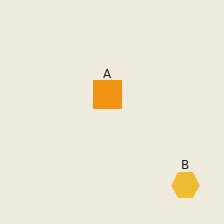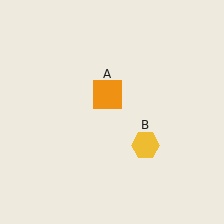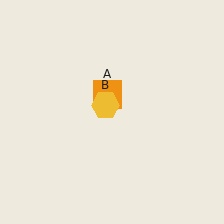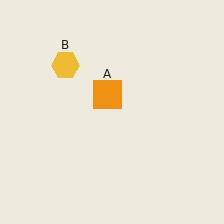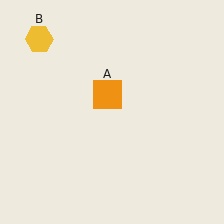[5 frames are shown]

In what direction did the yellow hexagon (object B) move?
The yellow hexagon (object B) moved up and to the left.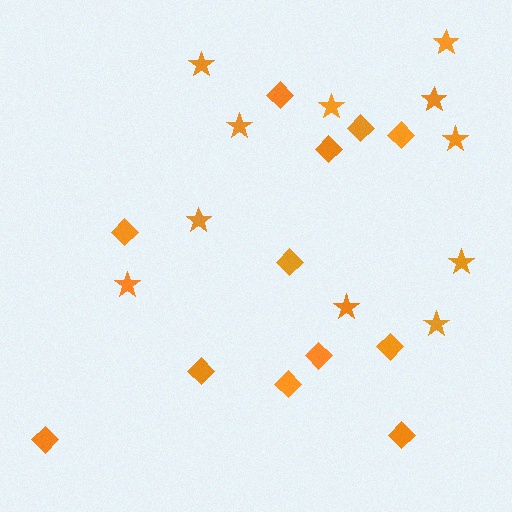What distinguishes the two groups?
There are 2 groups: one group of diamonds (12) and one group of stars (11).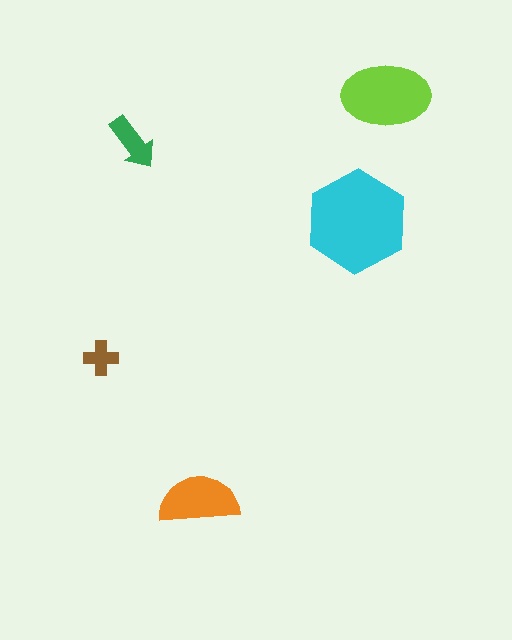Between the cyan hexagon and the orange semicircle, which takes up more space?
The cyan hexagon.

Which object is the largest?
The cyan hexagon.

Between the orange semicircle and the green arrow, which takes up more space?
The orange semicircle.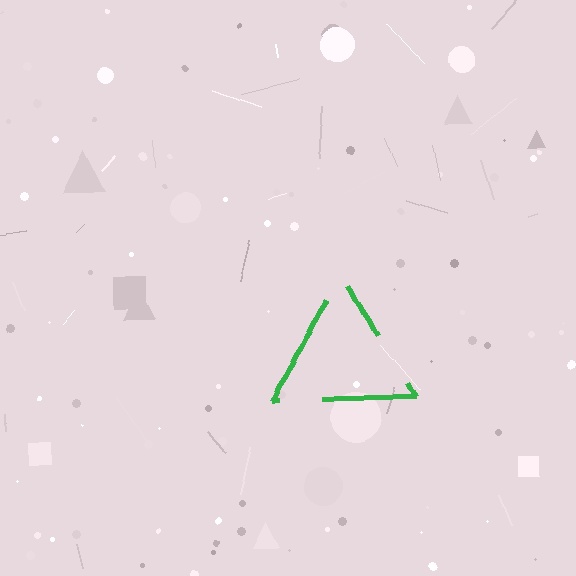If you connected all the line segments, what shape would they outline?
They would outline a triangle.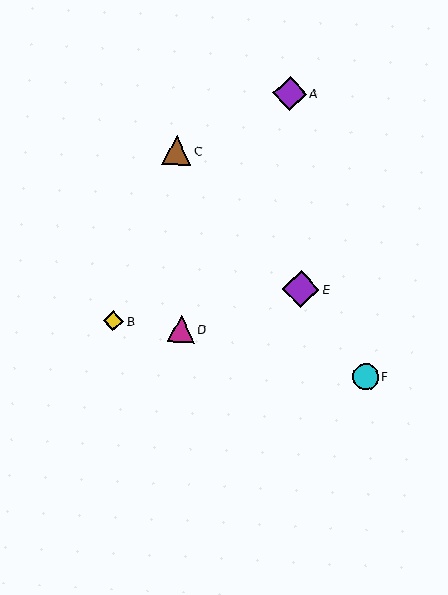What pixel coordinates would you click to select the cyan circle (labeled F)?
Click at (365, 376) to select the cyan circle F.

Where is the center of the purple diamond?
The center of the purple diamond is at (290, 93).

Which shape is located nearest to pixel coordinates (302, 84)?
The purple diamond (labeled A) at (290, 93) is nearest to that location.